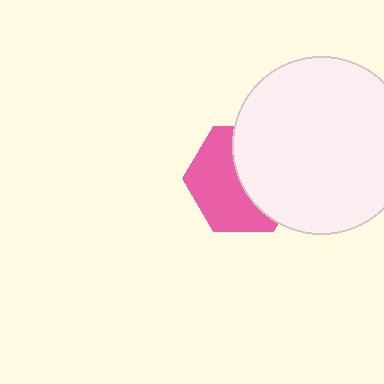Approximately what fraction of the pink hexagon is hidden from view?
Roughly 48% of the pink hexagon is hidden behind the white circle.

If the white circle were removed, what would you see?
You would see the complete pink hexagon.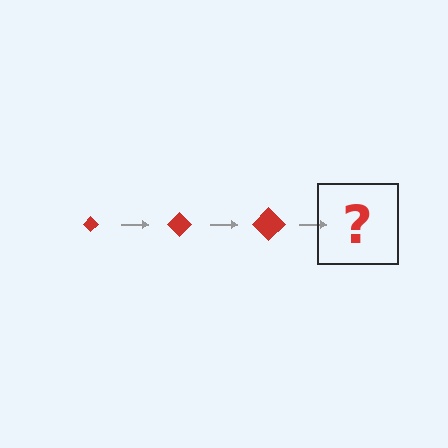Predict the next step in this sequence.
The next step is a red diamond, larger than the previous one.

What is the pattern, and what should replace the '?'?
The pattern is that the diamond gets progressively larger each step. The '?' should be a red diamond, larger than the previous one.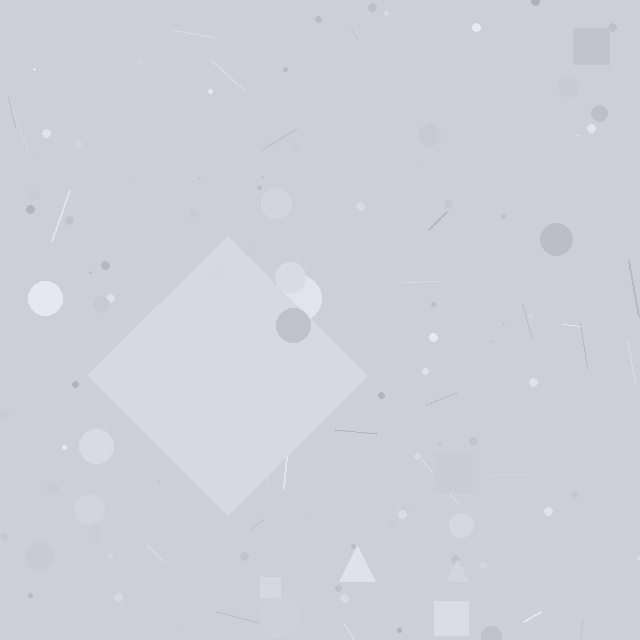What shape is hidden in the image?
A diamond is hidden in the image.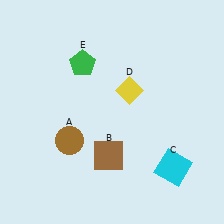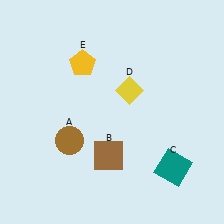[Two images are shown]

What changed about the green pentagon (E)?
In Image 1, E is green. In Image 2, it changed to yellow.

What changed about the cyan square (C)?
In Image 1, C is cyan. In Image 2, it changed to teal.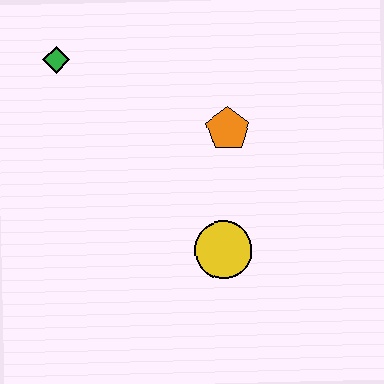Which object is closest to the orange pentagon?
The yellow circle is closest to the orange pentagon.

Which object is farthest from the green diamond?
The yellow circle is farthest from the green diamond.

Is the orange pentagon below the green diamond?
Yes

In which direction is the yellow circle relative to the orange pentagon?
The yellow circle is below the orange pentagon.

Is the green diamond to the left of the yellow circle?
Yes